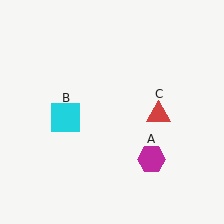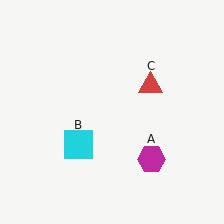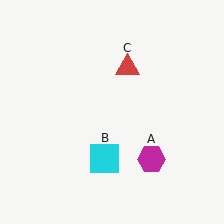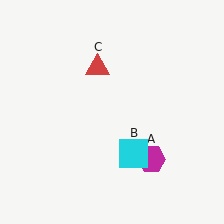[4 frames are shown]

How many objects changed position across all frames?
2 objects changed position: cyan square (object B), red triangle (object C).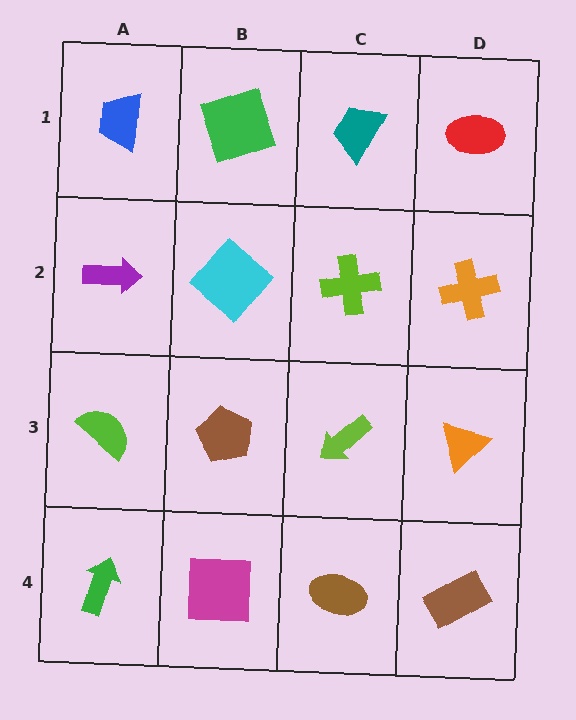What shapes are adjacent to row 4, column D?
An orange triangle (row 3, column D), a brown ellipse (row 4, column C).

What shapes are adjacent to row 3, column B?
A cyan diamond (row 2, column B), a magenta square (row 4, column B), a lime semicircle (row 3, column A), a lime arrow (row 3, column C).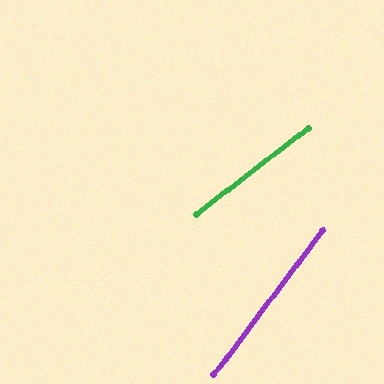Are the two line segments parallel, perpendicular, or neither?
Neither parallel nor perpendicular — they differ by about 16°.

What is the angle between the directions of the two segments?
Approximately 16 degrees.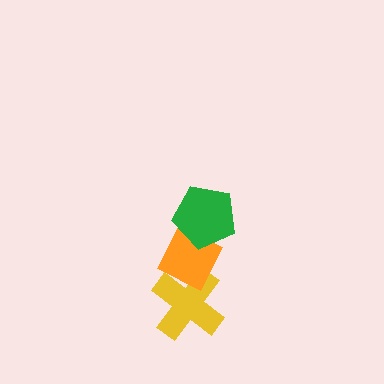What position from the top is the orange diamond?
The orange diamond is 2nd from the top.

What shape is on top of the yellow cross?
The orange diamond is on top of the yellow cross.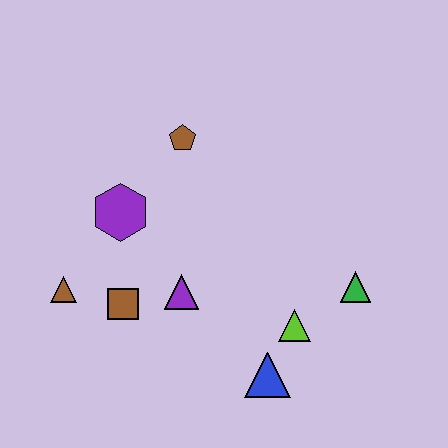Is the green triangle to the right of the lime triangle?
Yes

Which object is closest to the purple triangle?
The brown square is closest to the purple triangle.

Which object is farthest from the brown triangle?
The green triangle is farthest from the brown triangle.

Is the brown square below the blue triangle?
No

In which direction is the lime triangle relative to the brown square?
The lime triangle is to the right of the brown square.